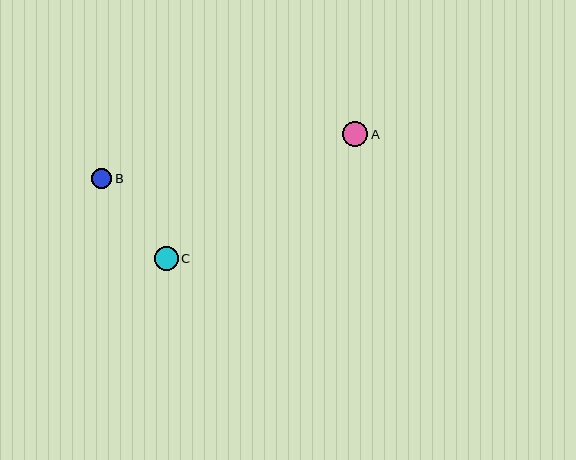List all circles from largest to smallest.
From largest to smallest: A, C, B.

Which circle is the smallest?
Circle B is the smallest with a size of approximately 20 pixels.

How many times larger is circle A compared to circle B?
Circle A is approximately 1.3 times the size of circle B.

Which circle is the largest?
Circle A is the largest with a size of approximately 25 pixels.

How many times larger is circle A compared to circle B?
Circle A is approximately 1.3 times the size of circle B.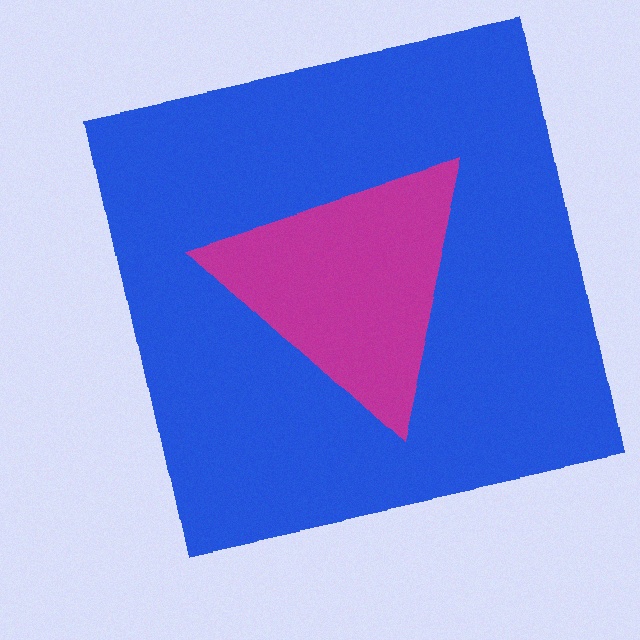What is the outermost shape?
The blue square.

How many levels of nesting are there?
2.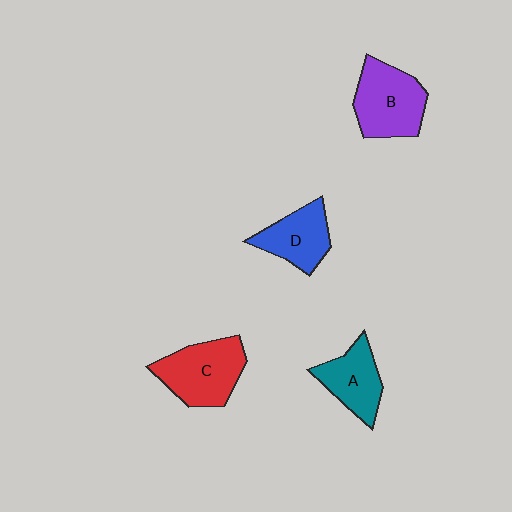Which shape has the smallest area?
Shape D (blue).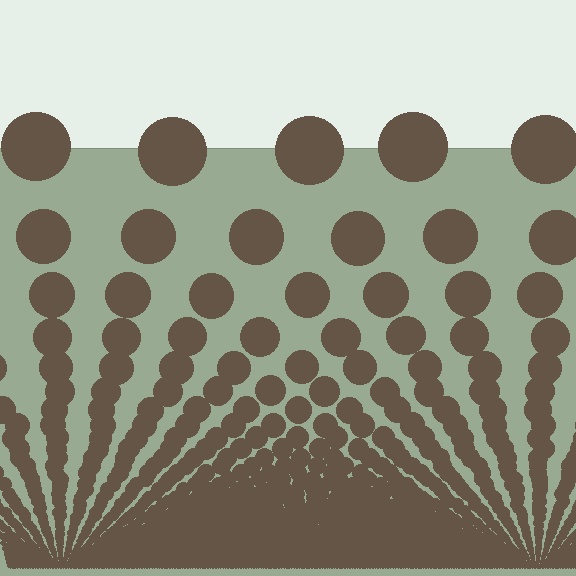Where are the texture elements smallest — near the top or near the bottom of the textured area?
Near the bottom.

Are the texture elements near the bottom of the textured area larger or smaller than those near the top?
Smaller. The gradient is inverted — elements near the bottom are smaller and denser.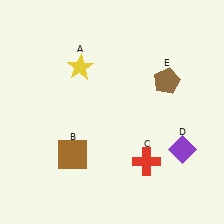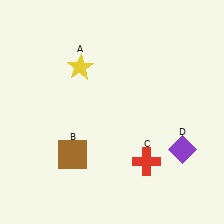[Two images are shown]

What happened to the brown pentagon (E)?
The brown pentagon (E) was removed in Image 2. It was in the top-right area of Image 1.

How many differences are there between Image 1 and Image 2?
There is 1 difference between the two images.